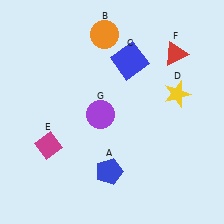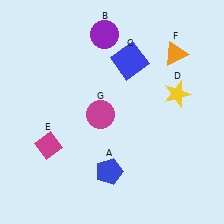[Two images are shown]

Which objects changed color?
B changed from orange to purple. F changed from red to orange. G changed from purple to magenta.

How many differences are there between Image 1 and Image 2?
There are 3 differences between the two images.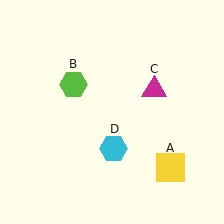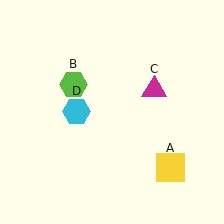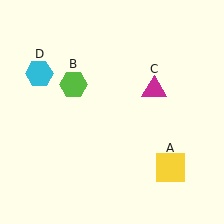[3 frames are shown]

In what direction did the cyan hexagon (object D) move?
The cyan hexagon (object D) moved up and to the left.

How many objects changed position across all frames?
1 object changed position: cyan hexagon (object D).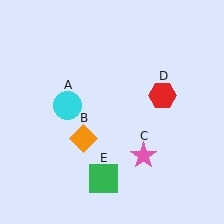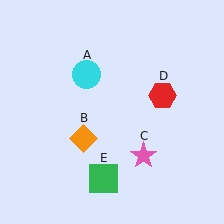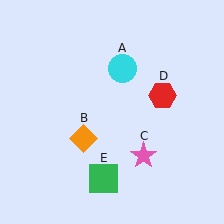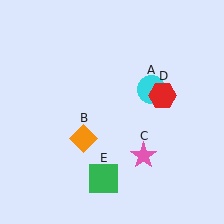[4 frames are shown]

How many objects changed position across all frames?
1 object changed position: cyan circle (object A).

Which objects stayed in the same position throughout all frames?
Orange diamond (object B) and pink star (object C) and red hexagon (object D) and green square (object E) remained stationary.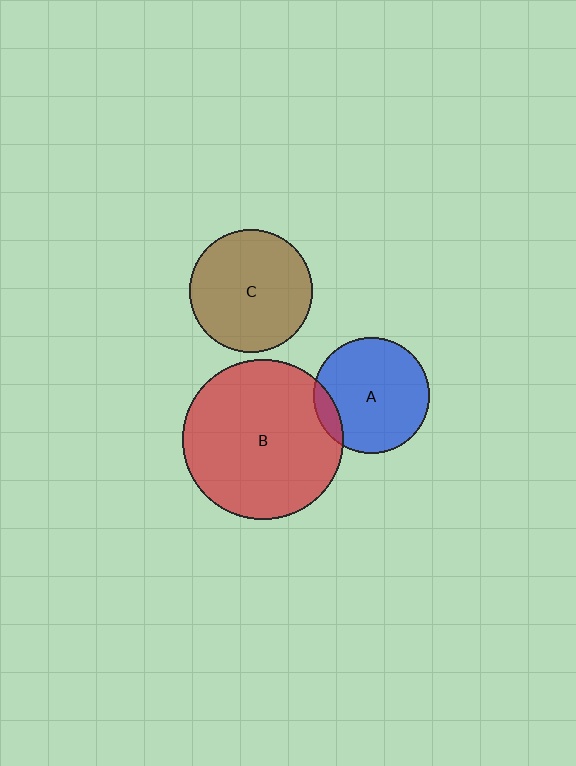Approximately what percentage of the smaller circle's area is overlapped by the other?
Approximately 10%.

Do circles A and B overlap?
Yes.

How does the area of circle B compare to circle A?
Approximately 1.9 times.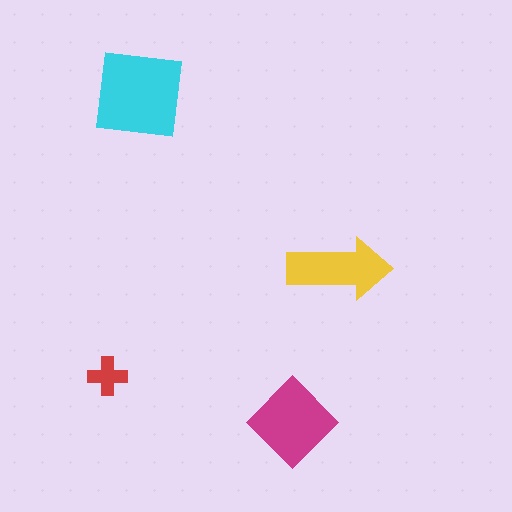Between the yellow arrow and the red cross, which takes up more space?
The yellow arrow.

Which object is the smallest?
The red cross.